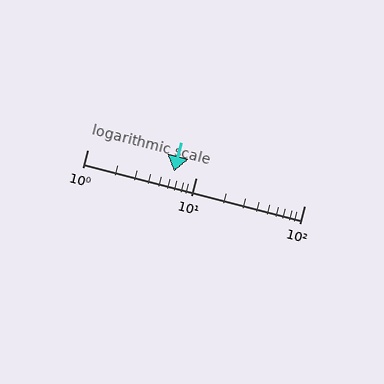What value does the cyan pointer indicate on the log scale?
The pointer indicates approximately 6.3.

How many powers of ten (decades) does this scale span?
The scale spans 2 decades, from 1 to 100.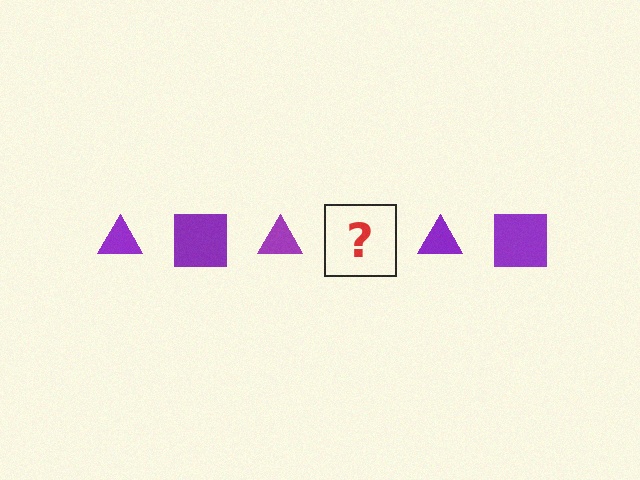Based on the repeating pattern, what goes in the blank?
The blank should be a purple square.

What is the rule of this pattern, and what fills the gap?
The rule is that the pattern cycles through triangle, square shapes in purple. The gap should be filled with a purple square.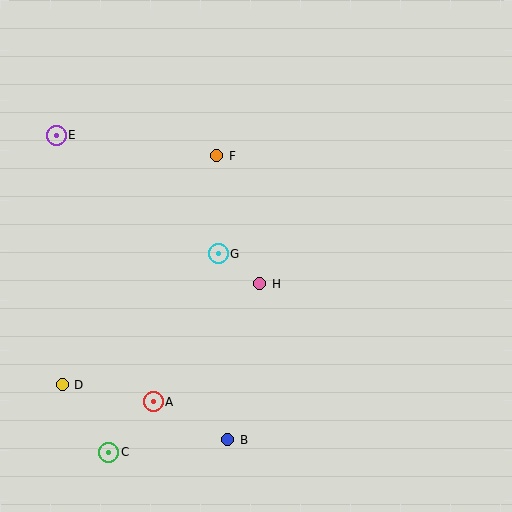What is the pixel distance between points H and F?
The distance between H and F is 135 pixels.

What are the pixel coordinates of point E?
Point E is at (56, 135).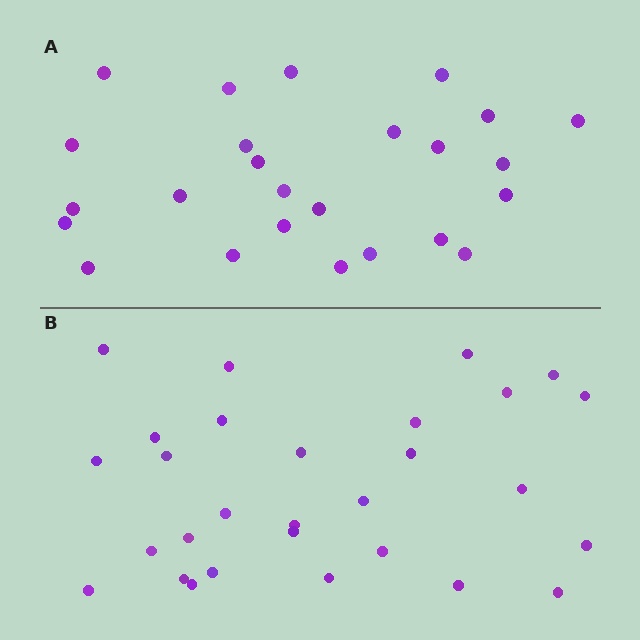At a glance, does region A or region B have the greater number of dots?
Region B (the bottom region) has more dots.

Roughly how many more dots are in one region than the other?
Region B has about 4 more dots than region A.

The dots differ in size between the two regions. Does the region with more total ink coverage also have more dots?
No. Region A has more total ink coverage because its dots are larger, but region B actually contains more individual dots. Total area can be misleading — the number of items is what matters here.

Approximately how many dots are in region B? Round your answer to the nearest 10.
About 30 dots. (The exact count is 29, which rounds to 30.)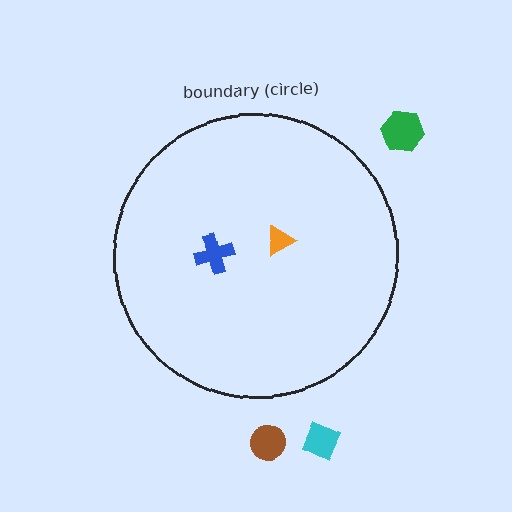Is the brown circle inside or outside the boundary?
Outside.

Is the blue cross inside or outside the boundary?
Inside.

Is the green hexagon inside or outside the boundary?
Outside.